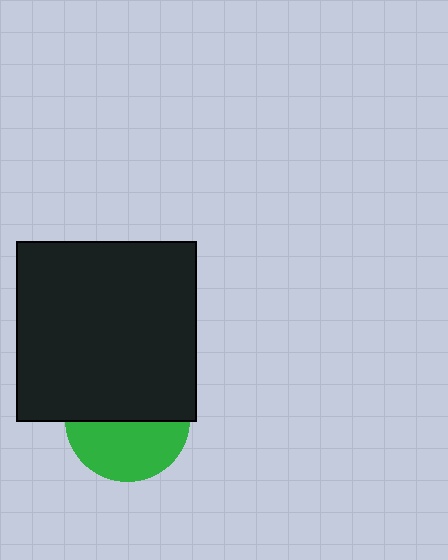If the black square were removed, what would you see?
You would see the complete green circle.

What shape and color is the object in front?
The object in front is a black square.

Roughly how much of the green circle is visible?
About half of it is visible (roughly 48%).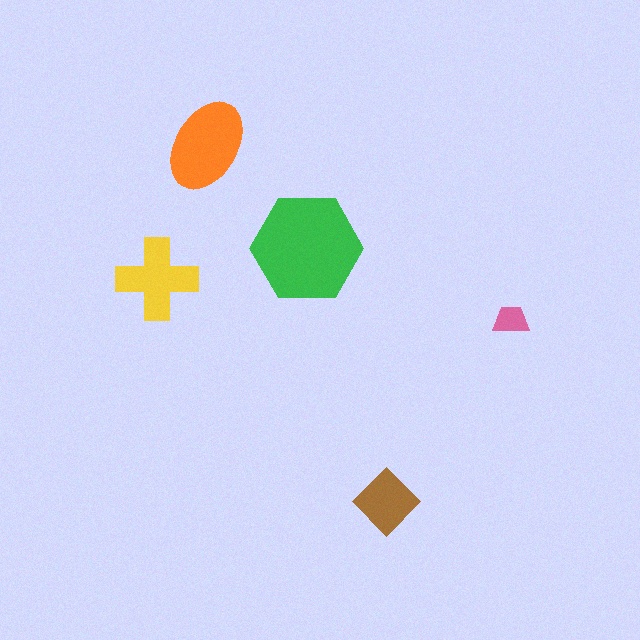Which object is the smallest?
The pink trapezoid.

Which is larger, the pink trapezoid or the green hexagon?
The green hexagon.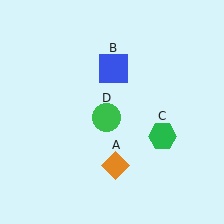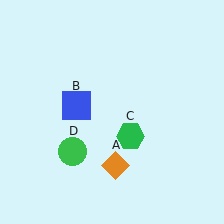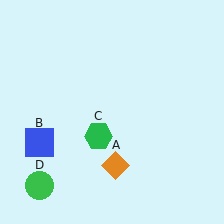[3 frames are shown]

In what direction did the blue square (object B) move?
The blue square (object B) moved down and to the left.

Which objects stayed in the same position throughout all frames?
Orange diamond (object A) remained stationary.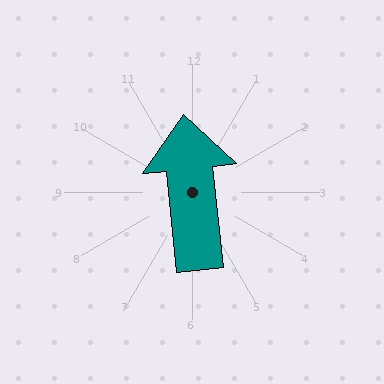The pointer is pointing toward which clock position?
Roughly 12 o'clock.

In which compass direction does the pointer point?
North.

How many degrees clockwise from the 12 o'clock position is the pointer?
Approximately 354 degrees.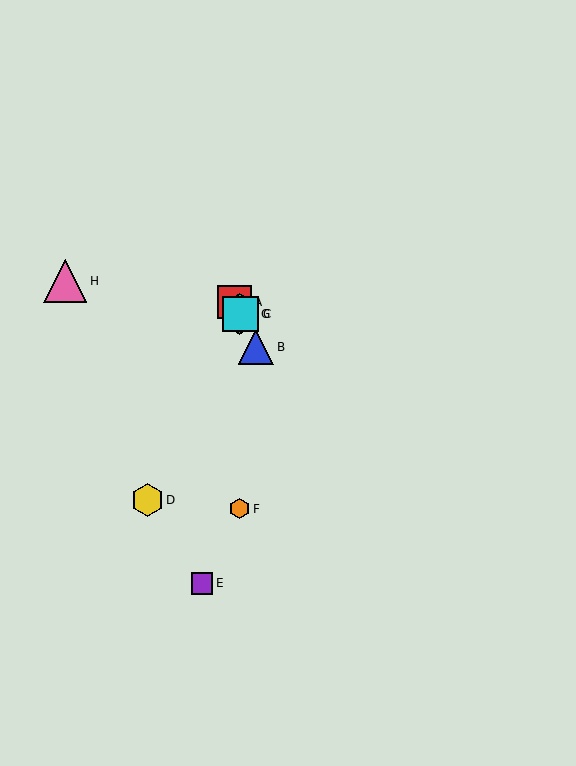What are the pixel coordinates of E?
Object E is at (202, 583).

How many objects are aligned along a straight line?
4 objects (A, B, C, G) are aligned along a straight line.